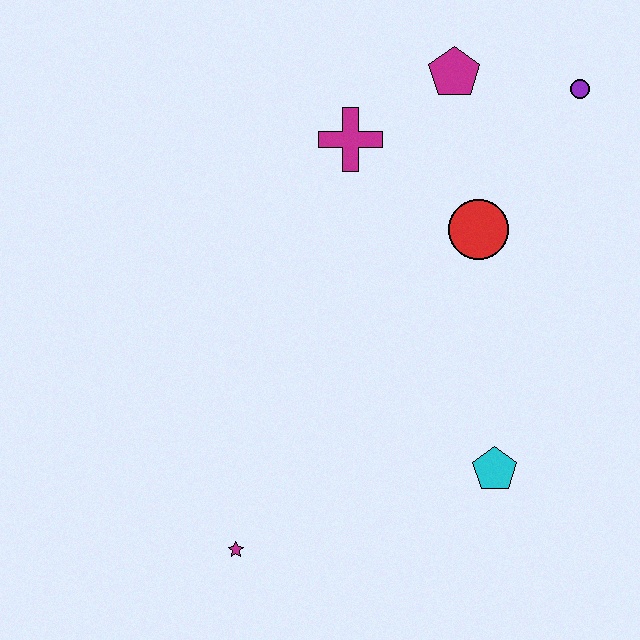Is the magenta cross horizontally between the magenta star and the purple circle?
Yes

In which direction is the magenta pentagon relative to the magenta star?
The magenta pentagon is above the magenta star.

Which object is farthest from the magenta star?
The purple circle is farthest from the magenta star.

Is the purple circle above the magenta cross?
Yes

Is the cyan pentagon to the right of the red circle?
Yes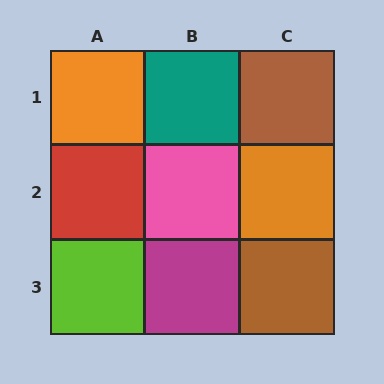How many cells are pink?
1 cell is pink.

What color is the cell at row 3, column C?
Brown.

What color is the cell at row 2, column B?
Pink.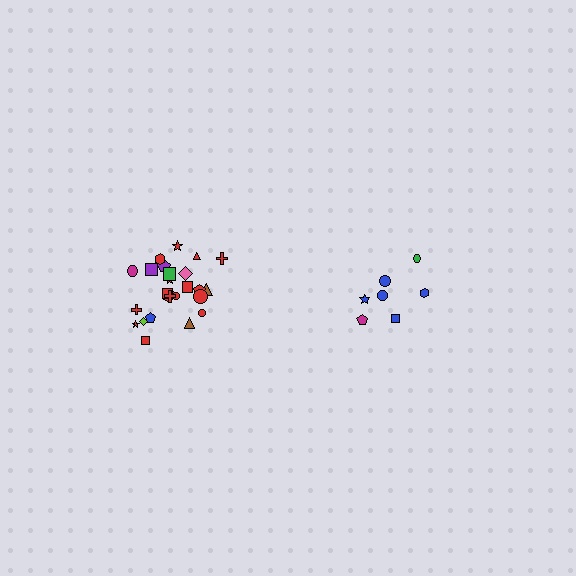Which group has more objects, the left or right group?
The left group.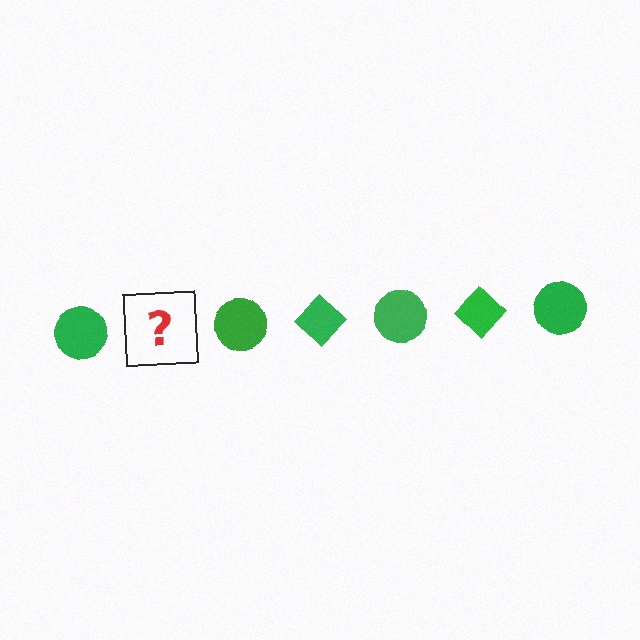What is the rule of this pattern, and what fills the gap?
The rule is that the pattern cycles through circle, diamond shapes in green. The gap should be filled with a green diamond.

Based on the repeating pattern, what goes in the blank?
The blank should be a green diamond.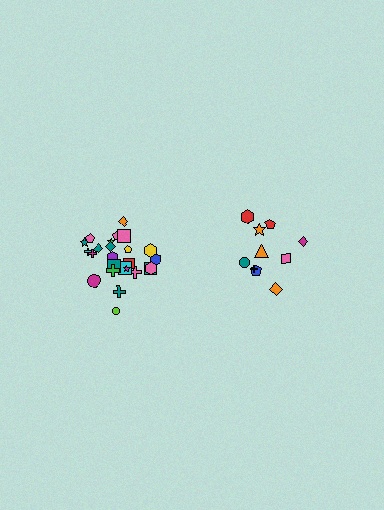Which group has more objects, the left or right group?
The left group.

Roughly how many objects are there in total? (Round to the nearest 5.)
Roughly 35 objects in total.